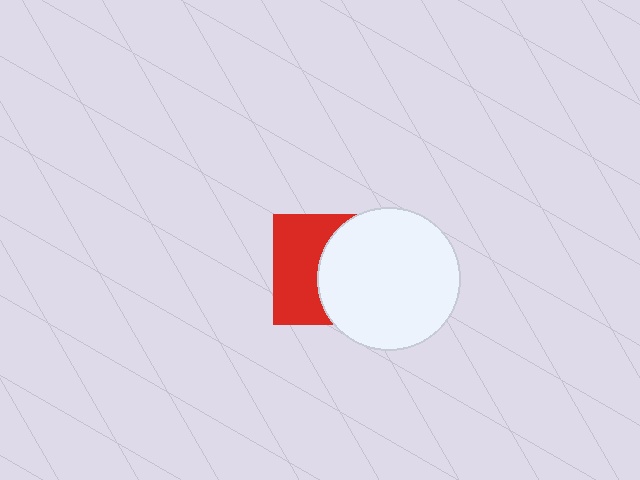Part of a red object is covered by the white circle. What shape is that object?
It is a square.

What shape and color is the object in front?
The object in front is a white circle.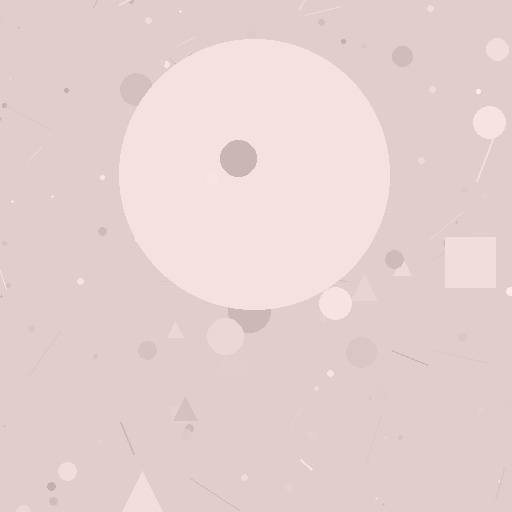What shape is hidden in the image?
A circle is hidden in the image.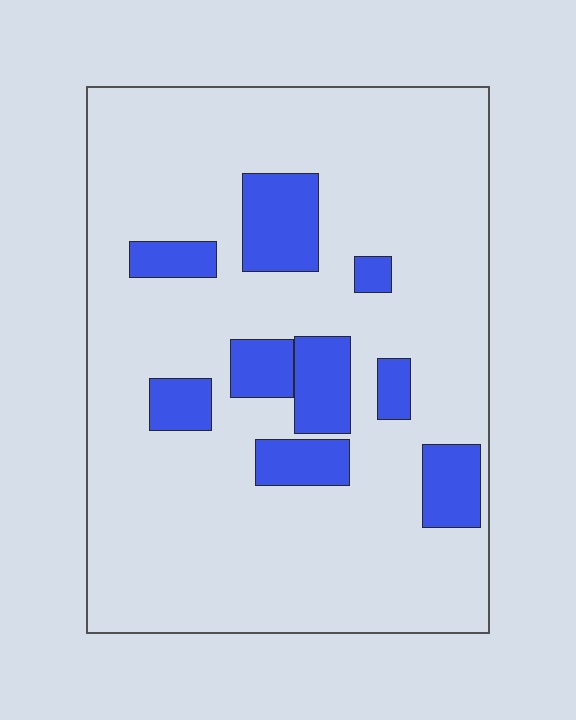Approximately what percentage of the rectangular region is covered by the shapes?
Approximately 15%.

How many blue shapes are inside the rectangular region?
9.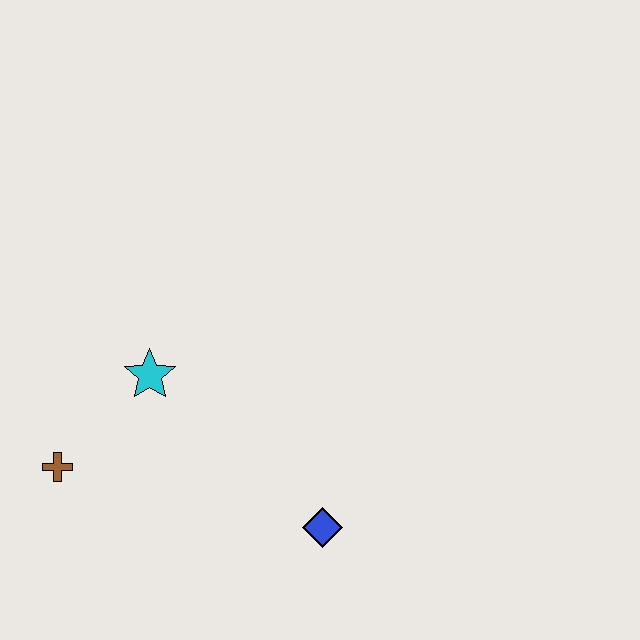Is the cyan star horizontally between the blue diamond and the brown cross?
Yes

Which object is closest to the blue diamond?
The cyan star is closest to the blue diamond.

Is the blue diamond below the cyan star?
Yes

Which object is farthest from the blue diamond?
The brown cross is farthest from the blue diamond.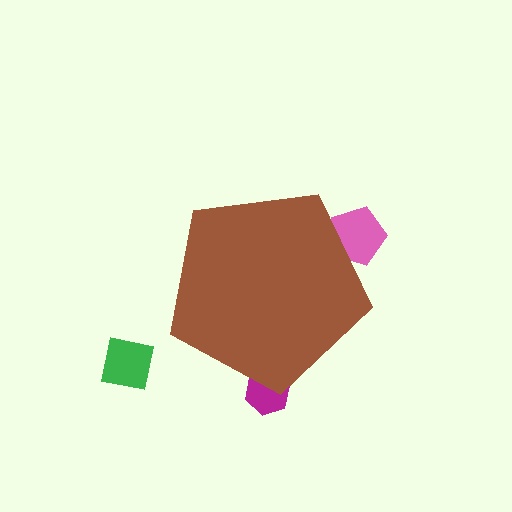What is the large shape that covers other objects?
A brown pentagon.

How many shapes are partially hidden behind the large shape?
2 shapes are partially hidden.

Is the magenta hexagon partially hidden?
Yes, the magenta hexagon is partially hidden behind the brown pentagon.